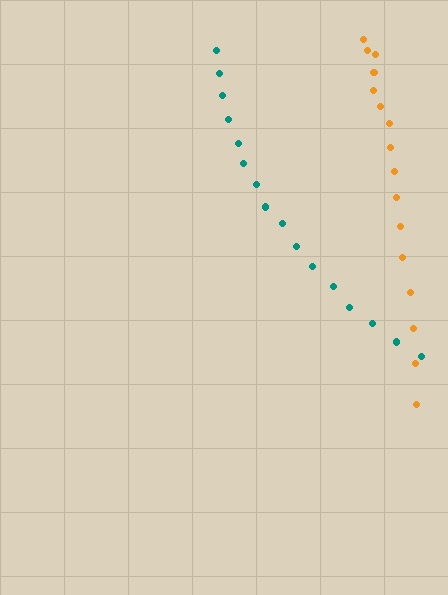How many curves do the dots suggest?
There are 2 distinct paths.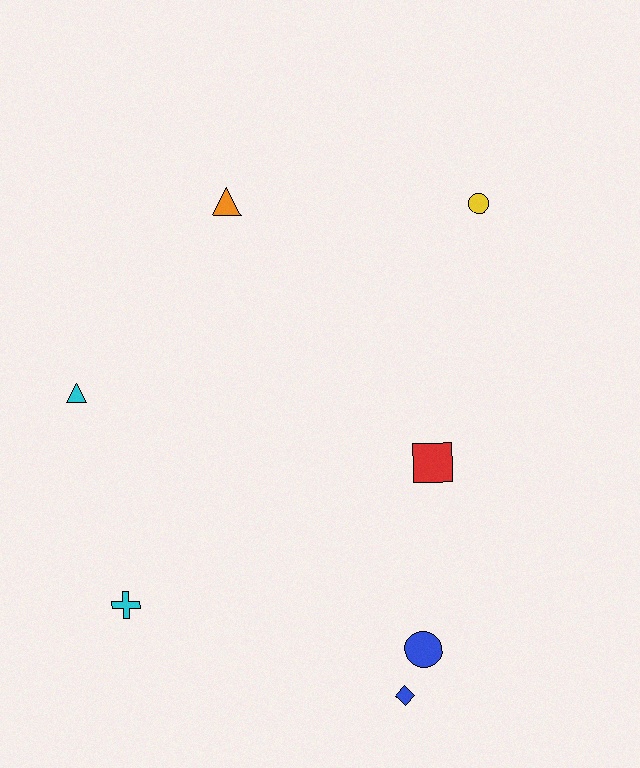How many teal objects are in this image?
There are no teal objects.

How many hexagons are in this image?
There are no hexagons.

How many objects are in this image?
There are 7 objects.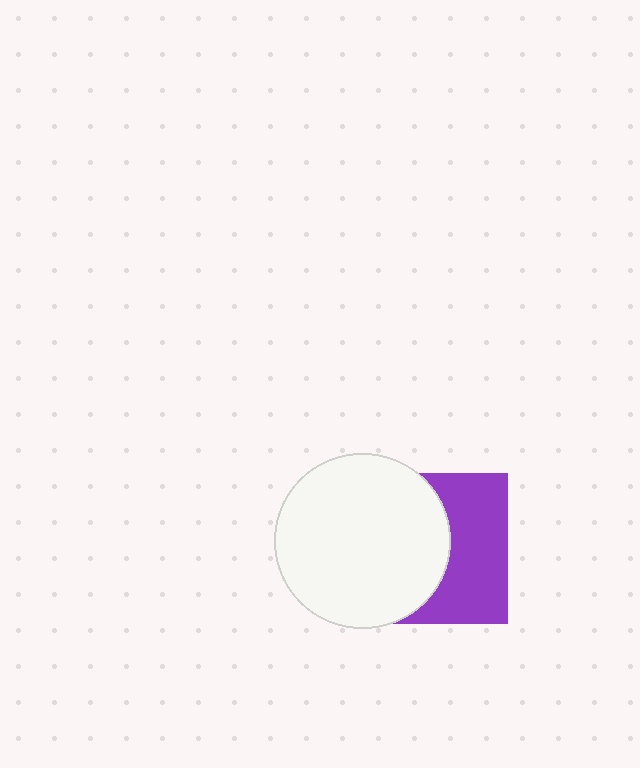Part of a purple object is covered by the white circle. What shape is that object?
It is a square.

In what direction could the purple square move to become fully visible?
The purple square could move right. That would shift it out from behind the white circle entirely.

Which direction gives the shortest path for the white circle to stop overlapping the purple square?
Moving left gives the shortest separation.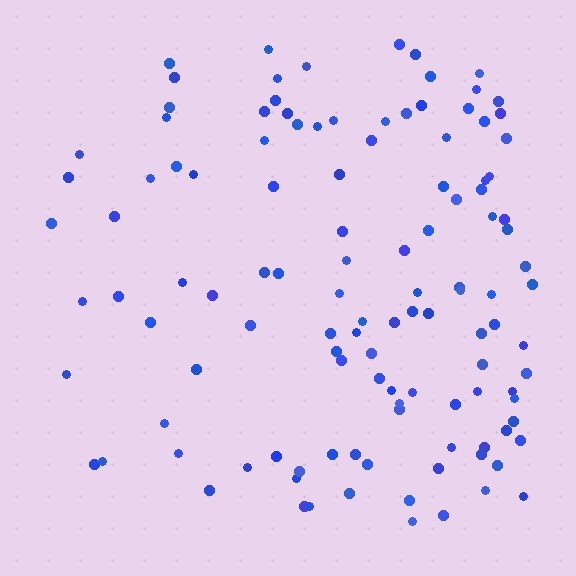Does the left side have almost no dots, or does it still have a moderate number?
Still a moderate number, just noticeably fewer than the right.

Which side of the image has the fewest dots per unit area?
The left.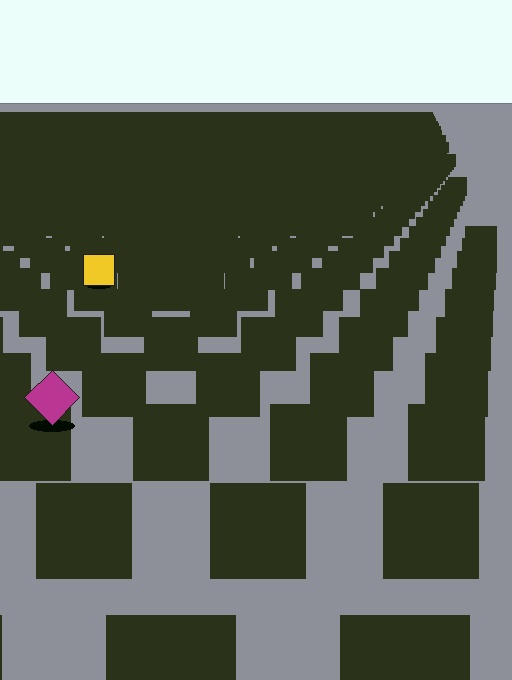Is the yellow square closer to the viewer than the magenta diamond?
No. The magenta diamond is closer — you can tell from the texture gradient: the ground texture is coarser near it.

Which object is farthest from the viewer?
The yellow square is farthest from the viewer. It appears smaller and the ground texture around it is denser.